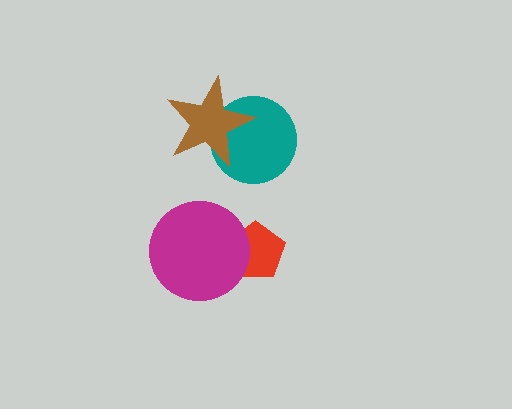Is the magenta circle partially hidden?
No, no other shape covers it.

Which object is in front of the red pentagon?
The magenta circle is in front of the red pentagon.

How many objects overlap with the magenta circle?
1 object overlaps with the magenta circle.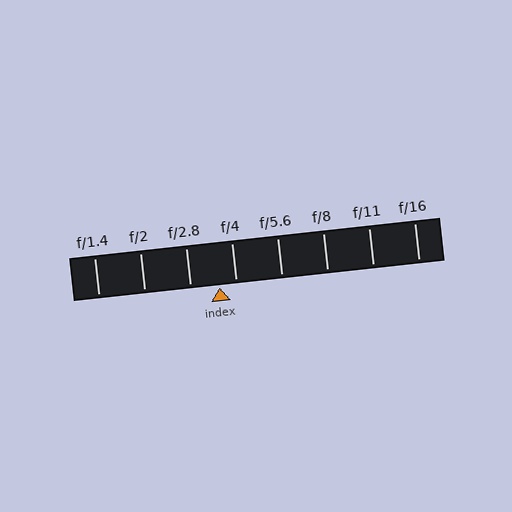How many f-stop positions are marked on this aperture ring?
There are 8 f-stop positions marked.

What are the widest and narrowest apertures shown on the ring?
The widest aperture shown is f/1.4 and the narrowest is f/16.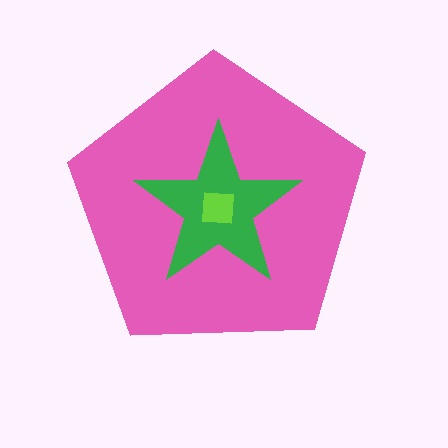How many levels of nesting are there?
3.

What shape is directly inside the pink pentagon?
The green star.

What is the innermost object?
The lime square.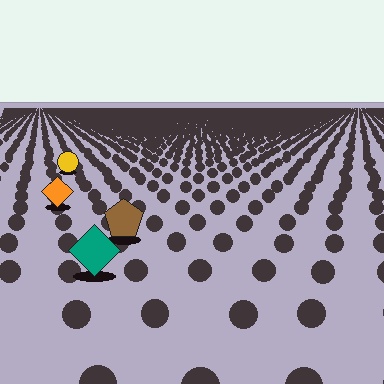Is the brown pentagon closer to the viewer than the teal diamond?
No. The teal diamond is closer — you can tell from the texture gradient: the ground texture is coarser near it.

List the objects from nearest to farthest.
From nearest to farthest: the teal diamond, the brown pentagon, the orange diamond, the yellow circle.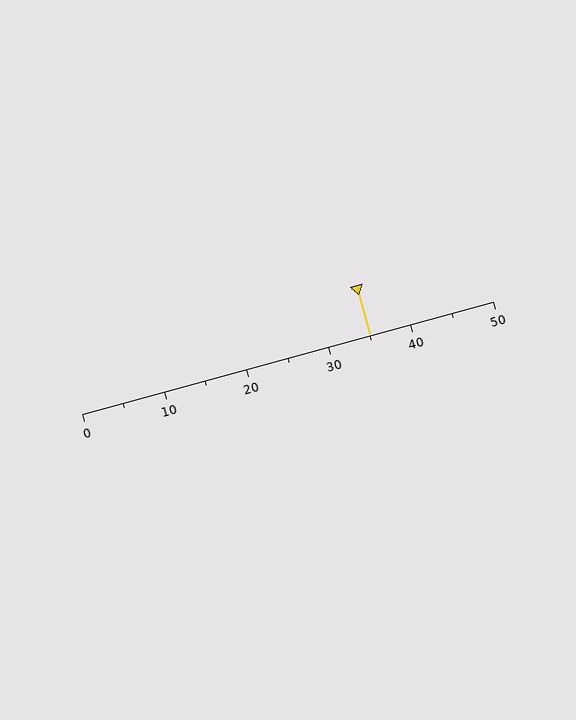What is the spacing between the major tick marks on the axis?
The major ticks are spaced 10 apart.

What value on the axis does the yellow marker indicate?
The marker indicates approximately 35.